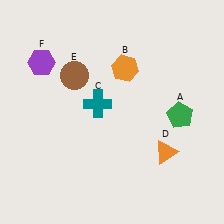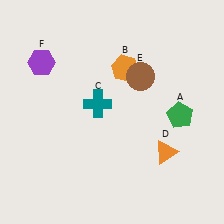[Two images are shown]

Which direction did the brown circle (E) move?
The brown circle (E) moved right.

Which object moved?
The brown circle (E) moved right.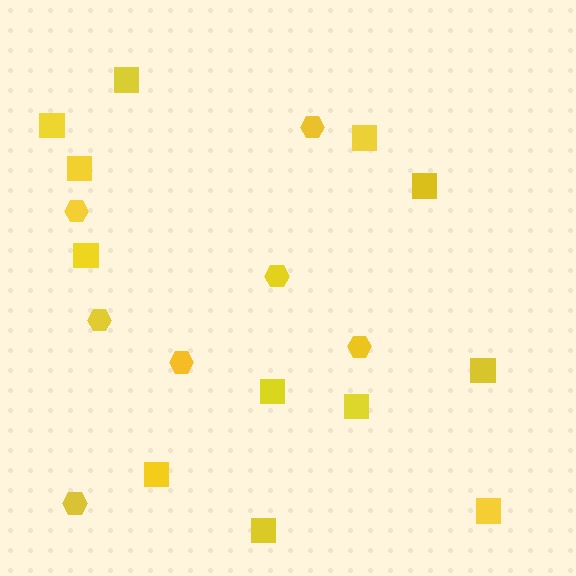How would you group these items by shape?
There are 2 groups: one group of squares (12) and one group of hexagons (7).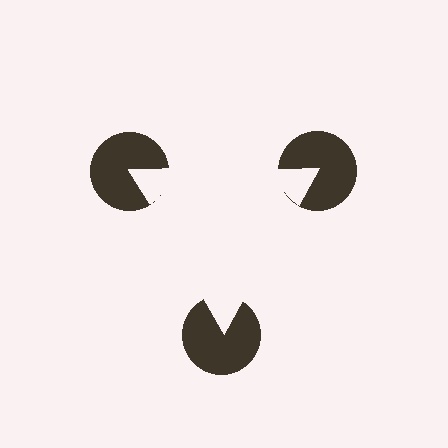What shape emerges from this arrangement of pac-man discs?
An illusory triangle — its edges are inferred from the aligned wedge cuts in the pac-man discs, not physically drawn.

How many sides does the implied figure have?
3 sides.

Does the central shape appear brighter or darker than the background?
It typically appears slightly brighter than the background, even though no actual brightness change is drawn.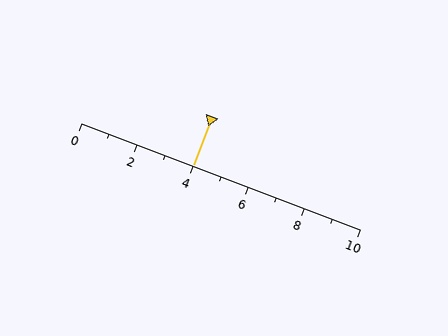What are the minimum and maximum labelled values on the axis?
The axis runs from 0 to 10.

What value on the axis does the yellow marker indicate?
The marker indicates approximately 4.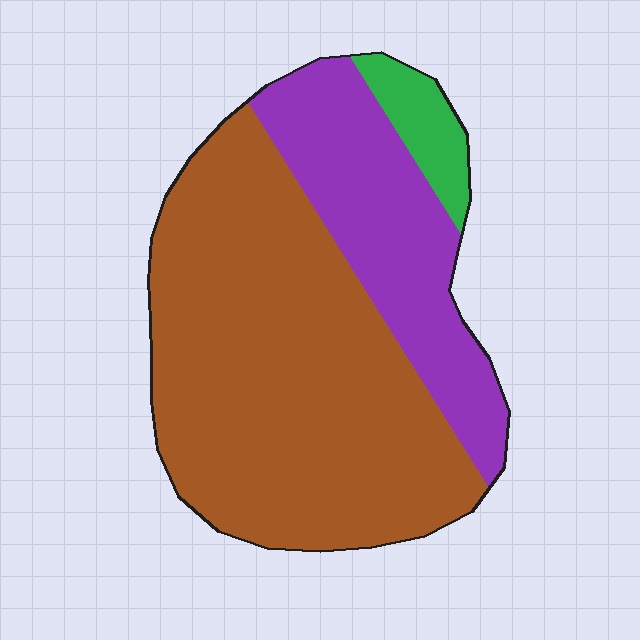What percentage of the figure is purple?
Purple covers around 30% of the figure.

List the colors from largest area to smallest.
From largest to smallest: brown, purple, green.